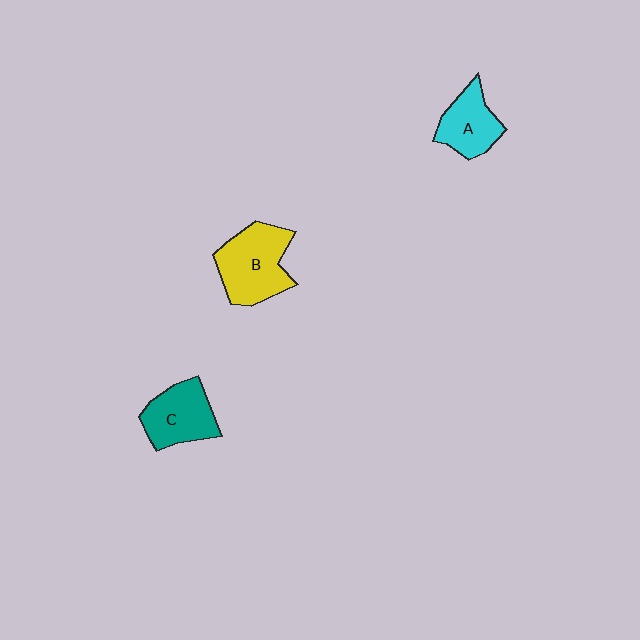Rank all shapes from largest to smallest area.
From largest to smallest: B (yellow), C (teal), A (cyan).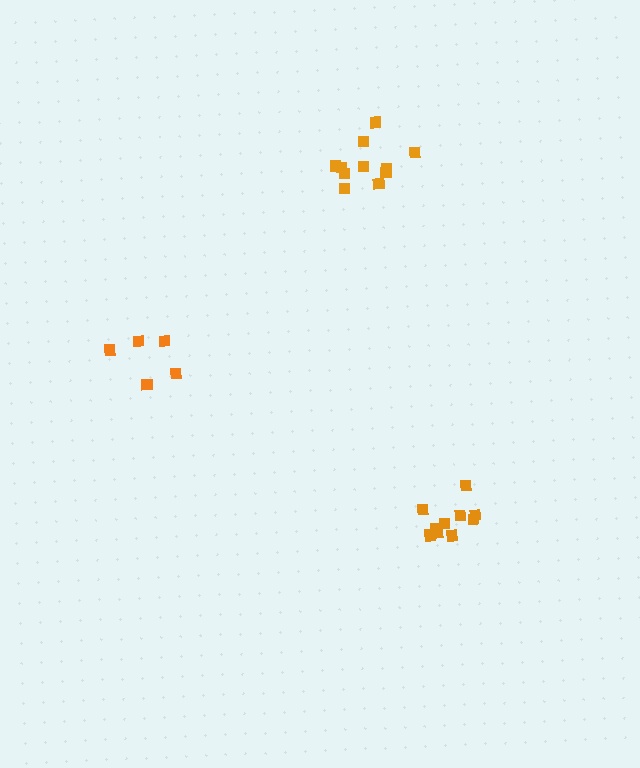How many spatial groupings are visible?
There are 3 spatial groupings.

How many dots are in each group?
Group 1: 11 dots, Group 2: 5 dots, Group 3: 11 dots (27 total).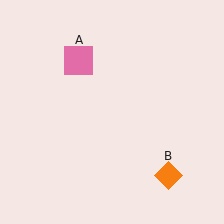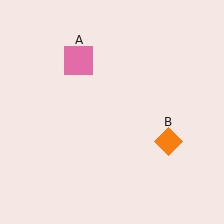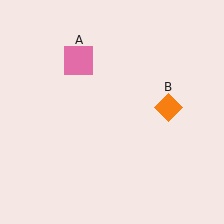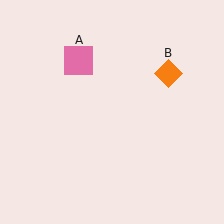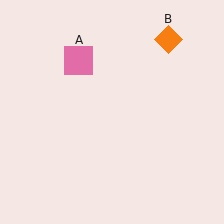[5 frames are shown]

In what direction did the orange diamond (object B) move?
The orange diamond (object B) moved up.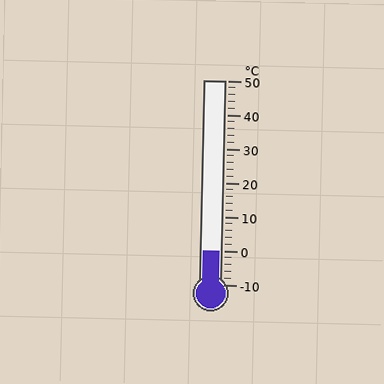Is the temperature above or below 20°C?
The temperature is below 20°C.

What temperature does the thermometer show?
The thermometer shows approximately 0°C.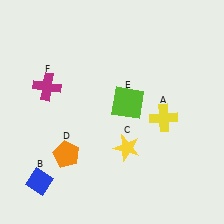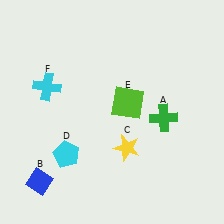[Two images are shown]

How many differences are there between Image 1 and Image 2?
There are 3 differences between the two images.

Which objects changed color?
A changed from yellow to green. D changed from orange to cyan. F changed from magenta to cyan.